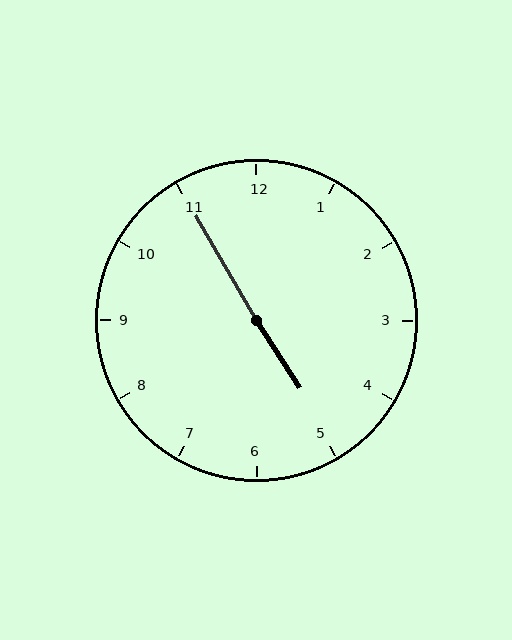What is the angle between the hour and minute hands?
Approximately 178 degrees.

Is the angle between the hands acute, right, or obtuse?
It is obtuse.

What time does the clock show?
4:55.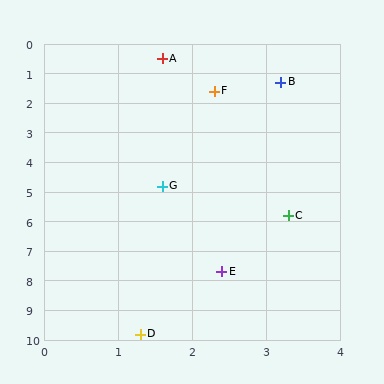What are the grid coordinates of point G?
Point G is at approximately (1.6, 4.8).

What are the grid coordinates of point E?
Point E is at approximately (2.4, 7.7).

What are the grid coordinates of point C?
Point C is at approximately (3.3, 5.8).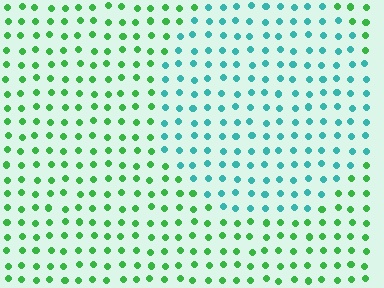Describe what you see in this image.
The image is filled with small green elements in a uniform arrangement. A circle-shaped region is visible where the elements are tinted to a slightly different hue, forming a subtle color boundary.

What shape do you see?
I see a circle.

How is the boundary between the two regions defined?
The boundary is defined purely by a slight shift in hue (about 50 degrees). Spacing, size, and orientation are identical on both sides.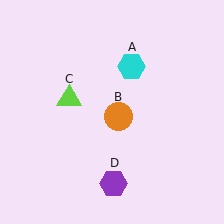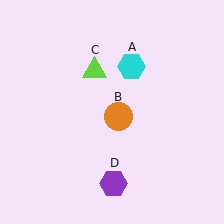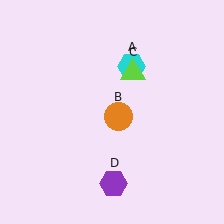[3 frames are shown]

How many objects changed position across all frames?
1 object changed position: lime triangle (object C).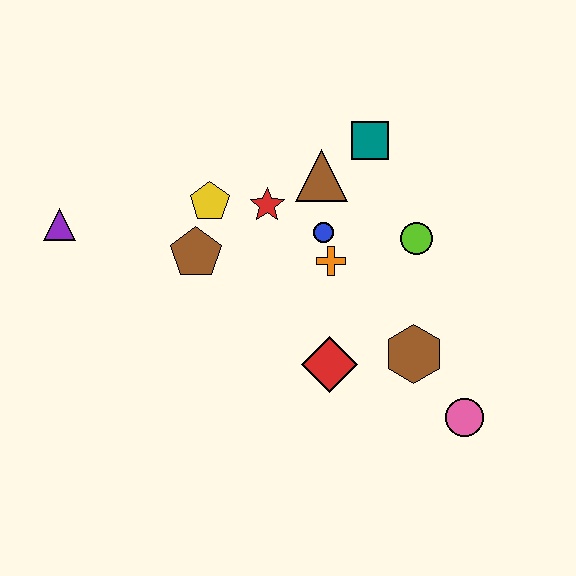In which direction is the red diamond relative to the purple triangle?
The red diamond is to the right of the purple triangle.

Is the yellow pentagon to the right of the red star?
No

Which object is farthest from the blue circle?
The purple triangle is farthest from the blue circle.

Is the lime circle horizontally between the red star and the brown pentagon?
No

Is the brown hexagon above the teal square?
No